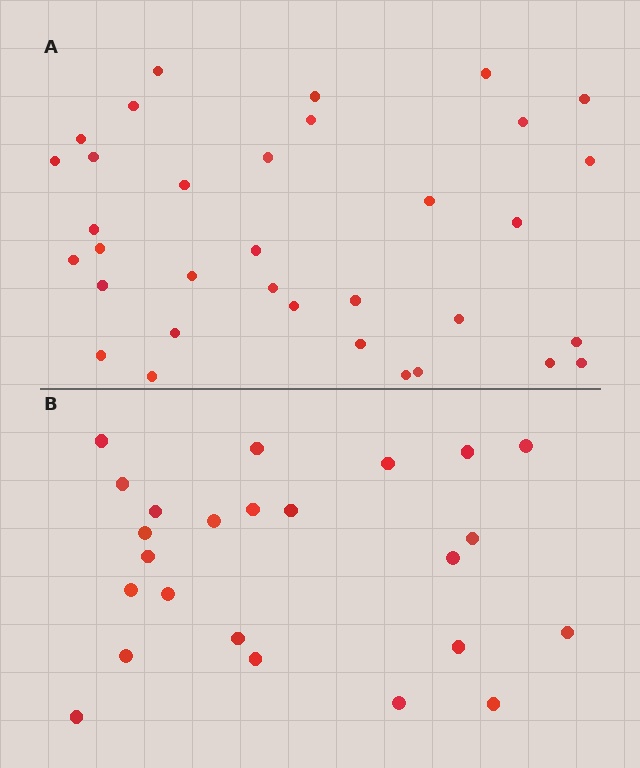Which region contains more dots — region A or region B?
Region A (the top region) has more dots.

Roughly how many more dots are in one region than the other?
Region A has roughly 10 or so more dots than region B.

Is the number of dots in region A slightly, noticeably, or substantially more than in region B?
Region A has noticeably more, but not dramatically so. The ratio is roughly 1.4 to 1.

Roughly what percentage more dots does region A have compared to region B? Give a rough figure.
About 40% more.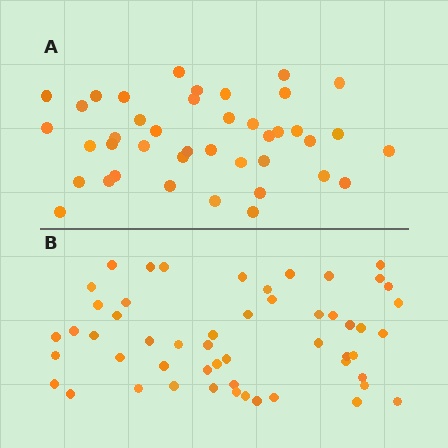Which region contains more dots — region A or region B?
Region B (the bottom region) has more dots.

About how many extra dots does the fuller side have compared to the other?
Region B has roughly 12 or so more dots than region A.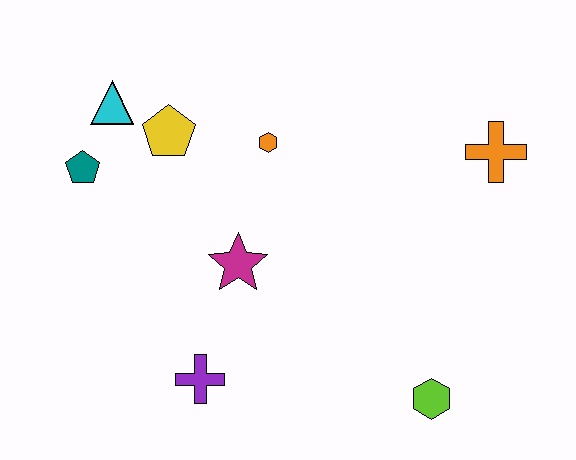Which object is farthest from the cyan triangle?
The lime hexagon is farthest from the cyan triangle.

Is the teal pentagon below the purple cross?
No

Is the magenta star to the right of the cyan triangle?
Yes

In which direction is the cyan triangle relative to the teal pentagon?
The cyan triangle is above the teal pentagon.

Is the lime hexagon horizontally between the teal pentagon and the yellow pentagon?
No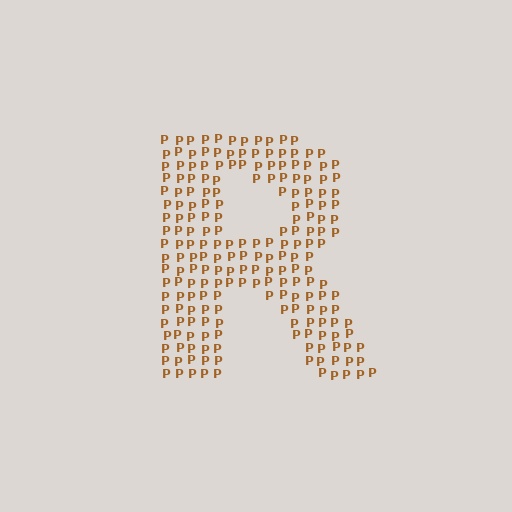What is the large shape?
The large shape is the letter R.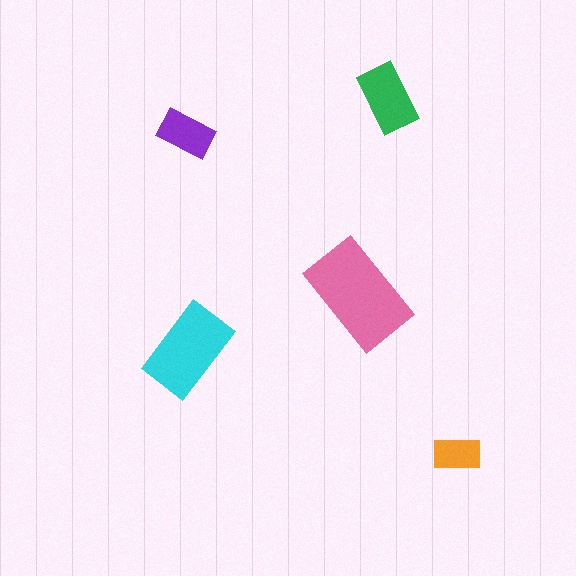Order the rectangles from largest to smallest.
the pink one, the cyan one, the green one, the purple one, the orange one.